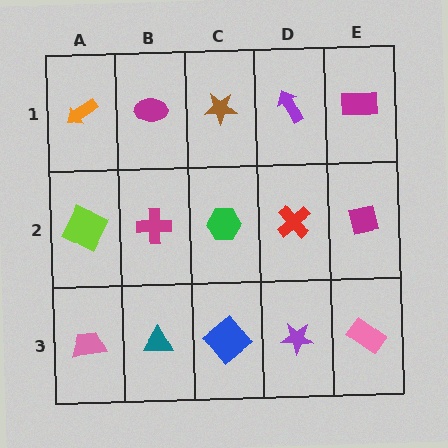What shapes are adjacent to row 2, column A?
An orange arrow (row 1, column A), a pink trapezoid (row 3, column A), a magenta cross (row 2, column B).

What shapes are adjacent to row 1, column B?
A magenta cross (row 2, column B), an orange arrow (row 1, column A), a brown star (row 1, column C).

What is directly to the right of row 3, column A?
A teal triangle.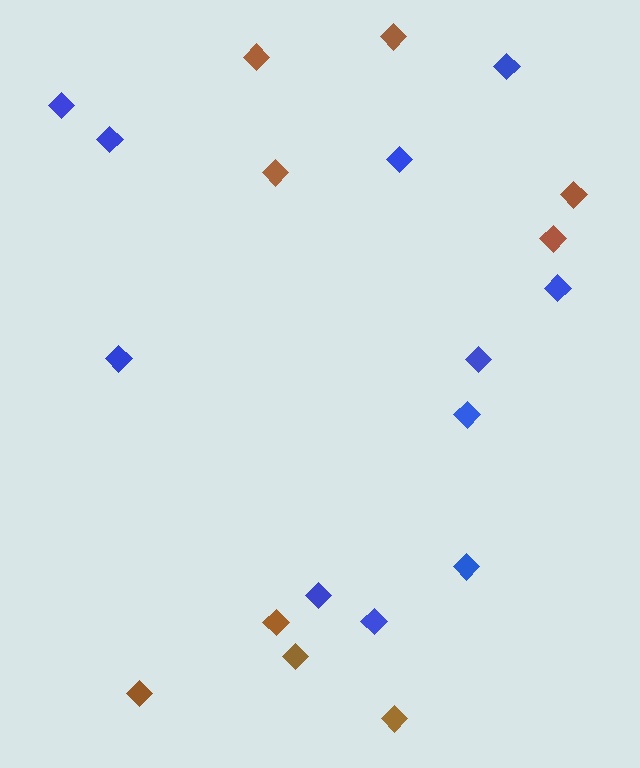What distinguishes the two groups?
There are 2 groups: one group of brown diamonds (9) and one group of blue diamonds (11).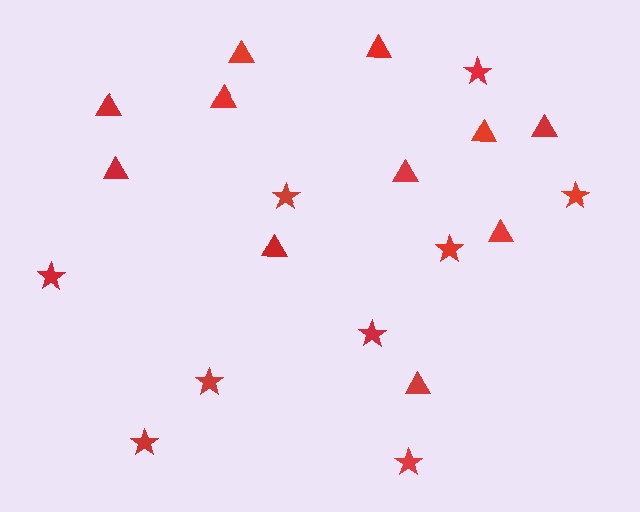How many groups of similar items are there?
There are 2 groups: one group of stars (9) and one group of triangles (11).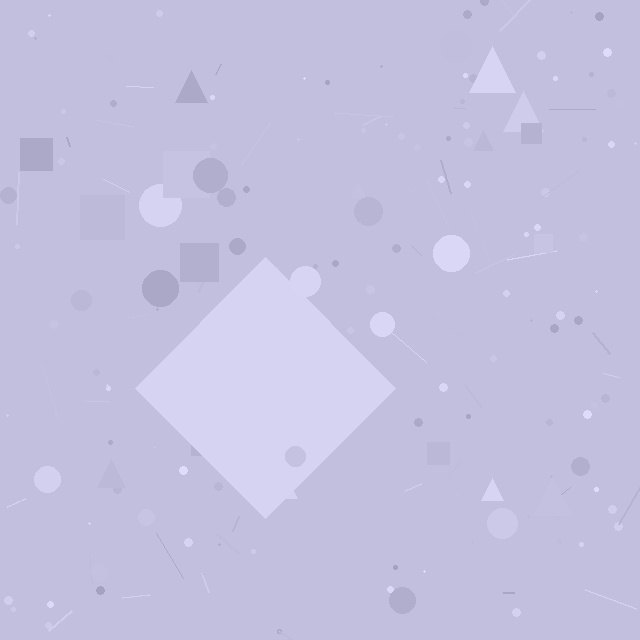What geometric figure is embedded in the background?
A diamond is embedded in the background.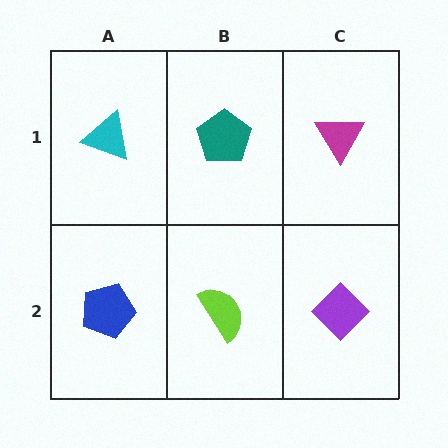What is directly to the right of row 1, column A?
A teal pentagon.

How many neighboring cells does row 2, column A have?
2.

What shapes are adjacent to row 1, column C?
A purple diamond (row 2, column C), a teal pentagon (row 1, column B).